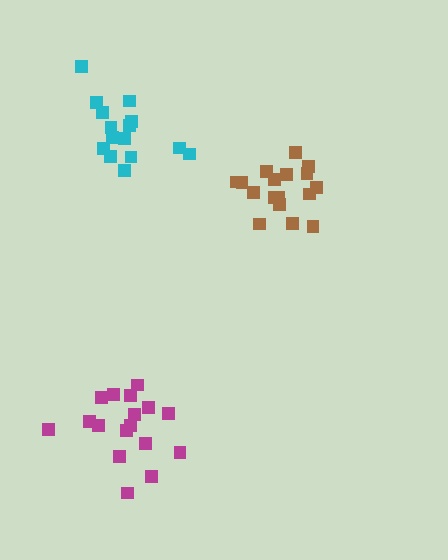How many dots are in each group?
Group 1: 15 dots, Group 2: 17 dots, Group 3: 17 dots (49 total).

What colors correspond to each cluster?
The clusters are colored: cyan, brown, magenta.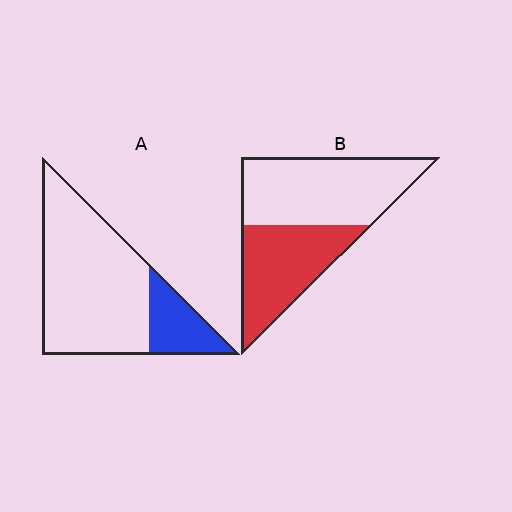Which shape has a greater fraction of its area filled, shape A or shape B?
Shape B.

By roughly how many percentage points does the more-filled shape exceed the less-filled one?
By roughly 20 percentage points (B over A).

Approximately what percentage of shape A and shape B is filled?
A is approximately 20% and B is approximately 45%.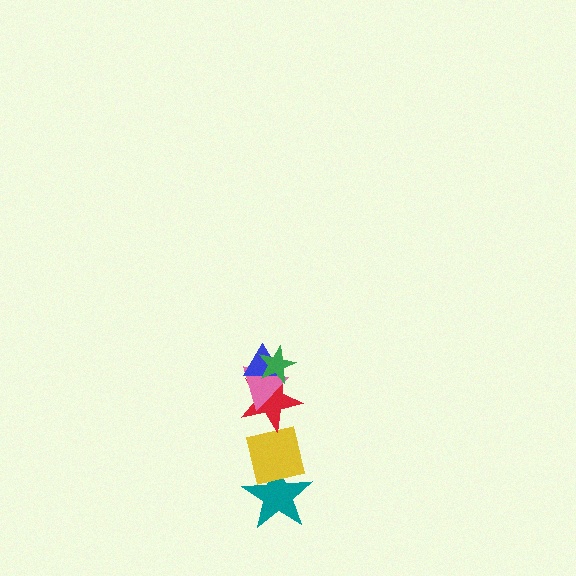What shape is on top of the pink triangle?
The blue triangle is on top of the pink triangle.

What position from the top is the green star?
The green star is 1st from the top.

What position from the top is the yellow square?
The yellow square is 5th from the top.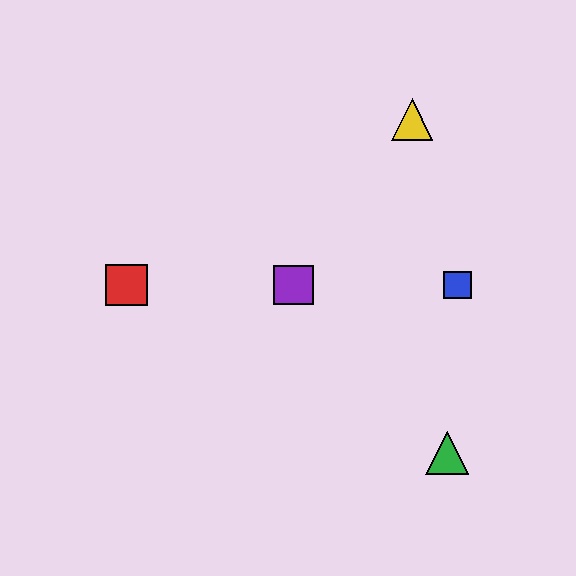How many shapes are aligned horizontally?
3 shapes (the red square, the blue square, the purple square) are aligned horizontally.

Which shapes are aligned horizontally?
The red square, the blue square, the purple square are aligned horizontally.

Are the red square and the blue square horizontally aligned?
Yes, both are at y≈285.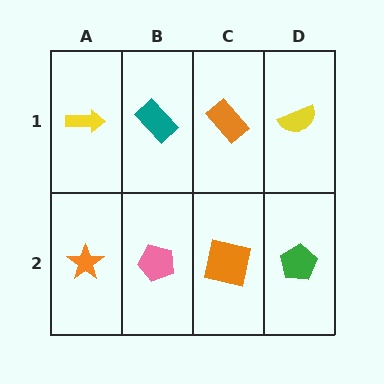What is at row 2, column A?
An orange star.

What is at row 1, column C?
An orange rectangle.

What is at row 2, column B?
A pink pentagon.